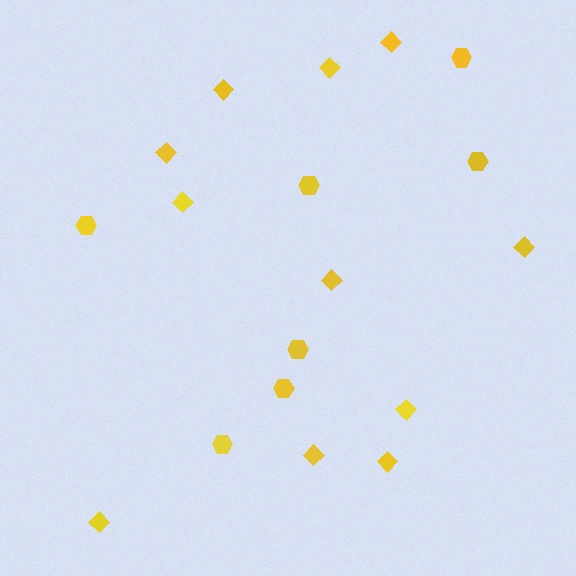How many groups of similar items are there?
There are 2 groups: one group of hexagons (7) and one group of diamonds (11).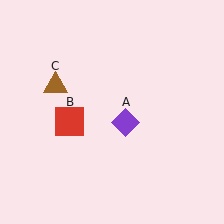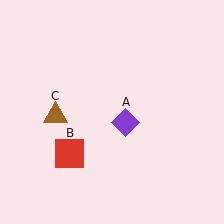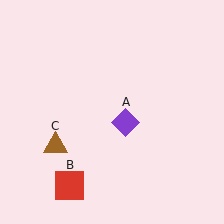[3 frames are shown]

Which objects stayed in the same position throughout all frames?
Purple diamond (object A) remained stationary.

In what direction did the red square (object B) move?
The red square (object B) moved down.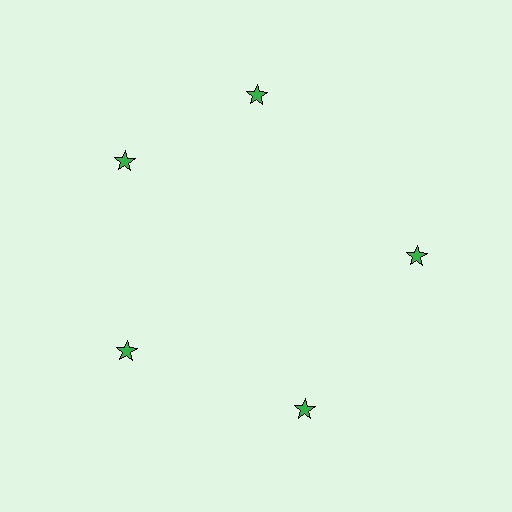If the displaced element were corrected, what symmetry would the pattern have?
It would have 5-fold rotational symmetry — the pattern would map onto itself every 72 degrees.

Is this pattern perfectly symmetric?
No. The 5 green stars are arranged in a ring, but one element near the 1 o'clock position is rotated out of alignment along the ring, breaking the 5-fold rotational symmetry.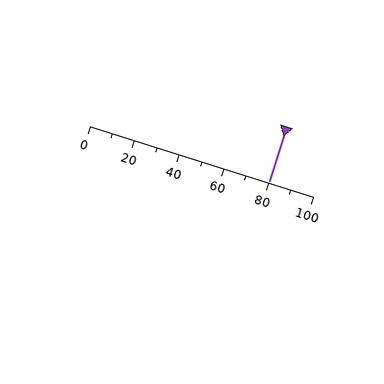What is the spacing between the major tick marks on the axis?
The major ticks are spaced 20 apart.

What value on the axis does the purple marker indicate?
The marker indicates approximately 80.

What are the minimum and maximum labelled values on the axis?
The axis runs from 0 to 100.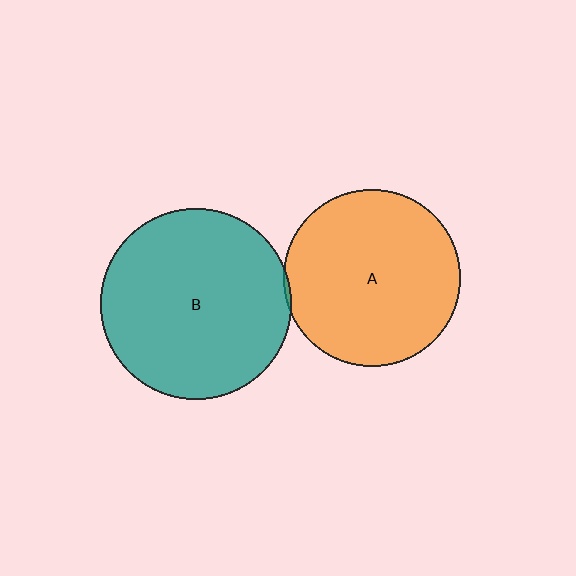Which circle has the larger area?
Circle B (teal).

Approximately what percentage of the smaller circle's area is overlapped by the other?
Approximately 5%.